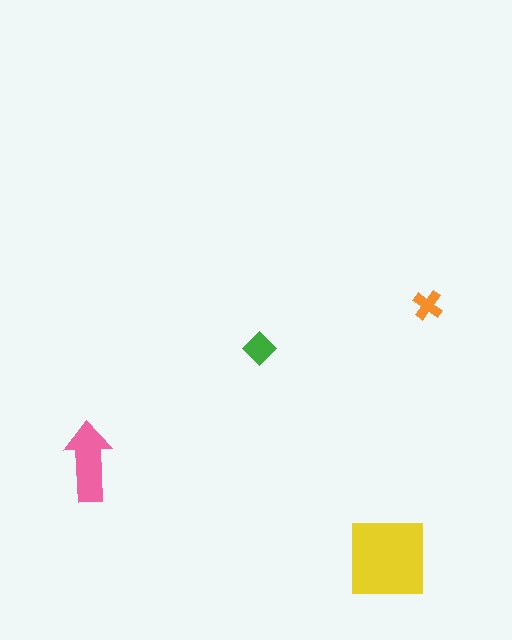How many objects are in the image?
There are 4 objects in the image.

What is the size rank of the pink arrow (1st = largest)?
2nd.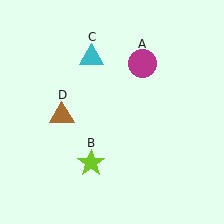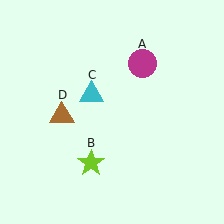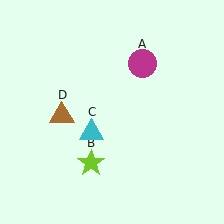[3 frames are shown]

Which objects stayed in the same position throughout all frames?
Magenta circle (object A) and lime star (object B) and brown triangle (object D) remained stationary.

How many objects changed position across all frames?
1 object changed position: cyan triangle (object C).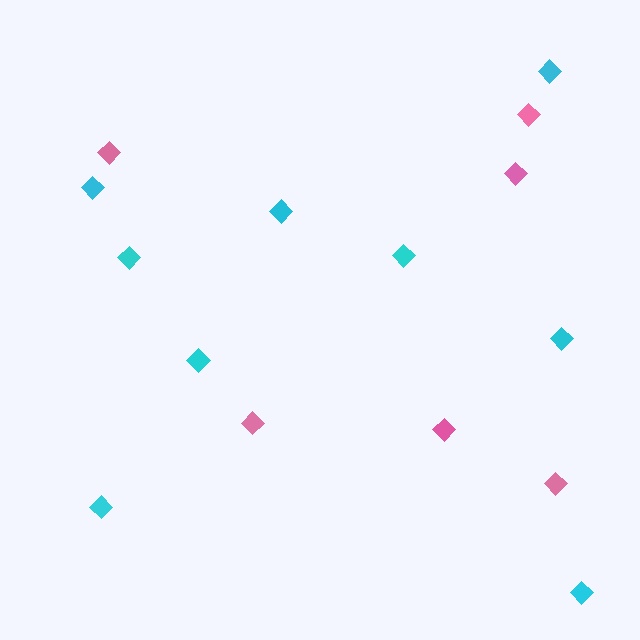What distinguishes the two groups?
There are 2 groups: one group of pink diamonds (6) and one group of cyan diamonds (9).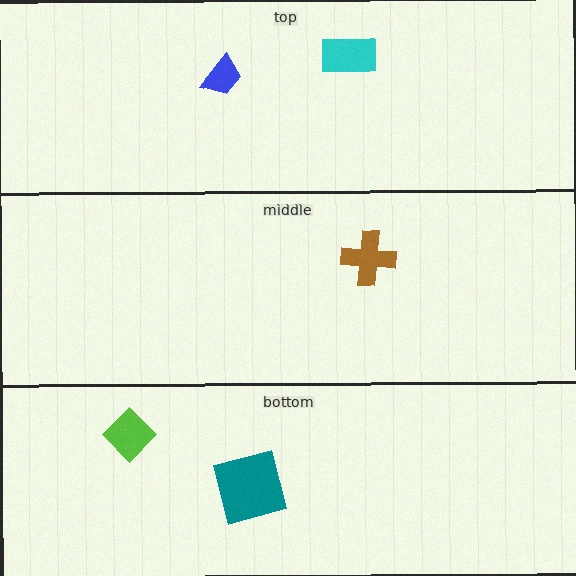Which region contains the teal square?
The bottom region.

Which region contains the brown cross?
The middle region.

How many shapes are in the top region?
2.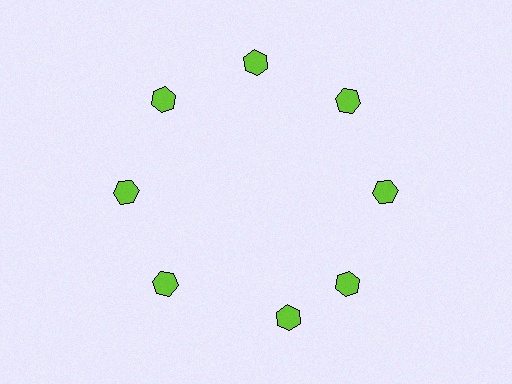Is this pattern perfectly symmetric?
No. The 8 lime hexagons are arranged in a ring, but one element near the 6 o'clock position is rotated out of alignment along the ring, breaking the 8-fold rotational symmetry.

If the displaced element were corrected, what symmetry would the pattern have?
It would have 8-fold rotational symmetry — the pattern would map onto itself every 45 degrees.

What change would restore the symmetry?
The symmetry would be restored by rotating it back into even spacing with its neighbors so that all 8 hexagons sit at equal angles and equal distance from the center.